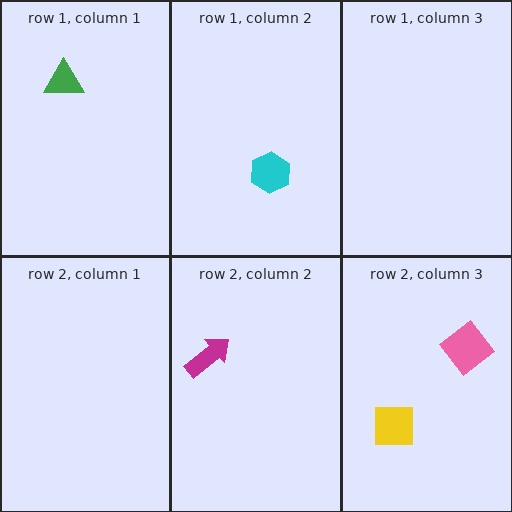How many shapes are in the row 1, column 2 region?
1.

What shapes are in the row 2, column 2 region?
The magenta arrow.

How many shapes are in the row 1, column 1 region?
1.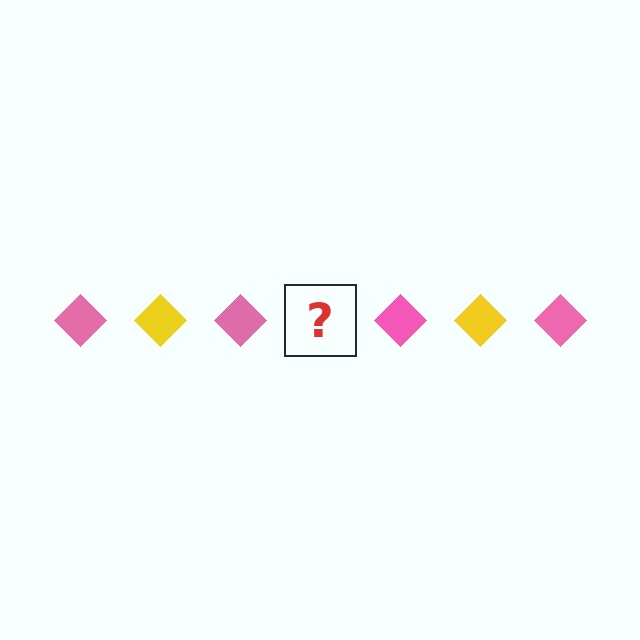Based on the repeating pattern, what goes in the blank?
The blank should be a yellow diamond.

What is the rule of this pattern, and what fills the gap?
The rule is that the pattern cycles through pink, yellow diamonds. The gap should be filled with a yellow diamond.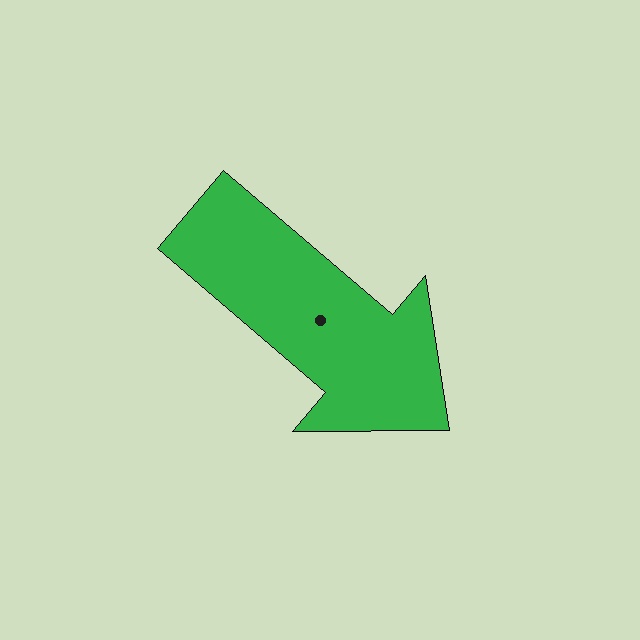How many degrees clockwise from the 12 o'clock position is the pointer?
Approximately 130 degrees.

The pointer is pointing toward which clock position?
Roughly 4 o'clock.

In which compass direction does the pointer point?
Southeast.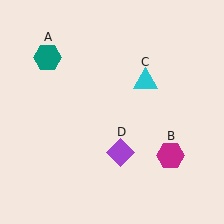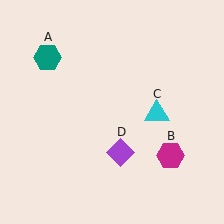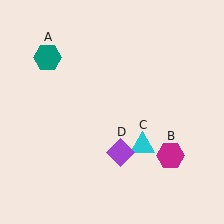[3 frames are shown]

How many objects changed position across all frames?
1 object changed position: cyan triangle (object C).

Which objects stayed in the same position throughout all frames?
Teal hexagon (object A) and magenta hexagon (object B) and purple diamond (object D) remained stationary.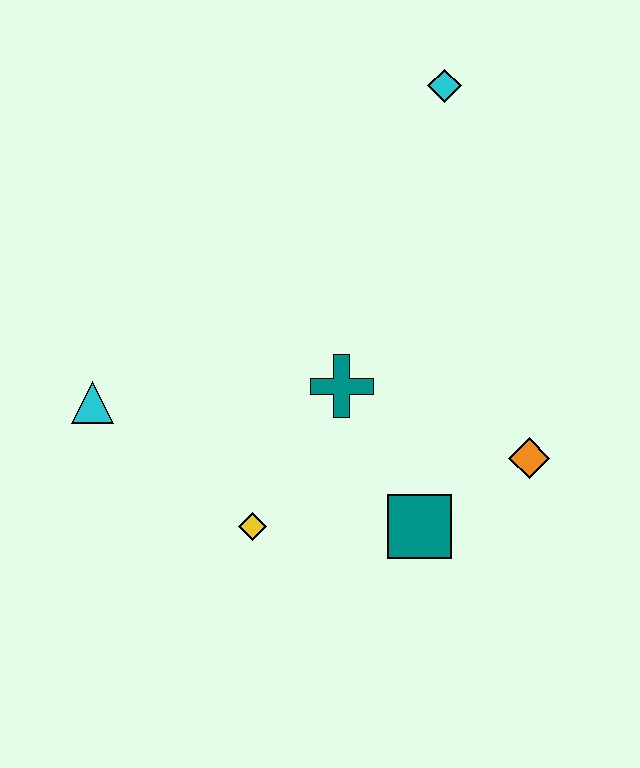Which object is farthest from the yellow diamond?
The cyan diamond is farthest from the yellow diamond.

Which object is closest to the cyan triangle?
The yellow diamond is closest to the cyan triangle.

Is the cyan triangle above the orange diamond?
Yes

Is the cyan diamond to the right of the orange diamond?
No